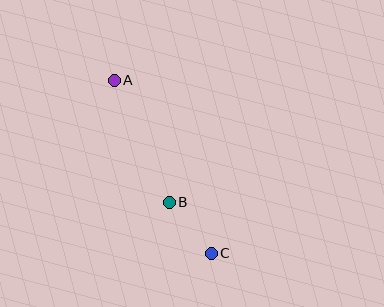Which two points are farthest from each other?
Points A and C are farthest from each other.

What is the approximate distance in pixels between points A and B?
The distance between A and B is approximately 134 pixels.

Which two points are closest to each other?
Points B and C are closest to each other.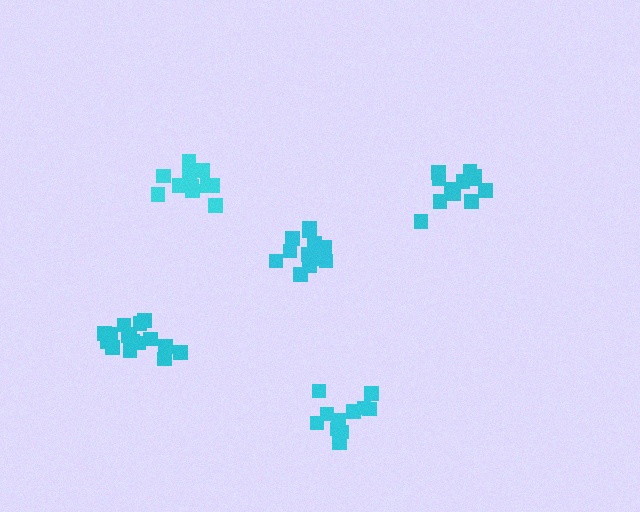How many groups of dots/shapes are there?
There are 5 groups.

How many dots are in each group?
Group 1: 13 dots, Group 2: 12 dots, Group 3: 11 dots, Group 4: 12 dots, Group 5: 16 dots (64 total).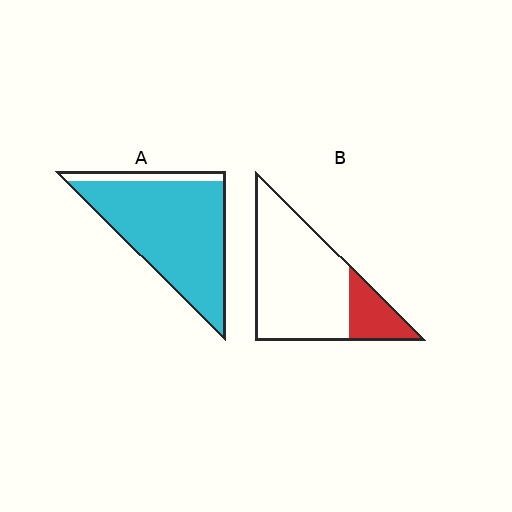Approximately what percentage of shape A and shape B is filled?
A is approximately 90% and B is approximately 20%.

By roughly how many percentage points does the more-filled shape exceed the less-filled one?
By roughly 70 percentage points (A over B).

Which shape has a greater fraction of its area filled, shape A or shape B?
Shape A.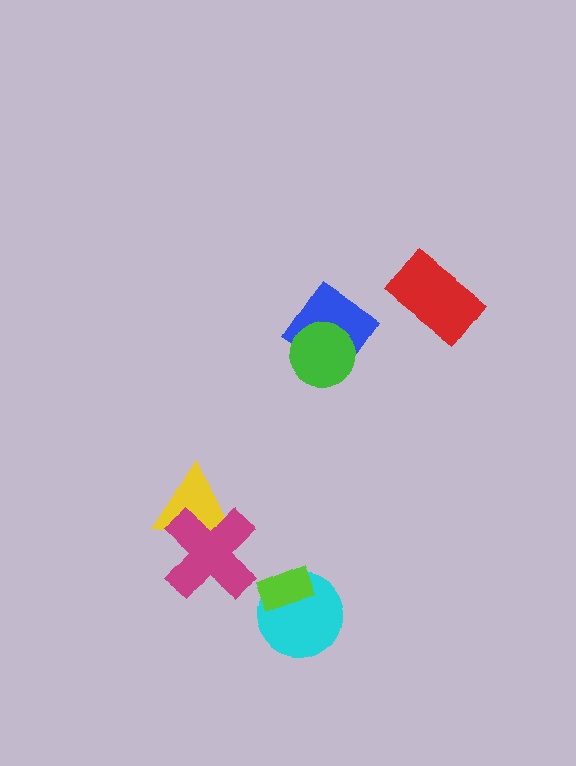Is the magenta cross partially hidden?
No, no other shape covers it.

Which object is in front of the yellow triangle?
The magenta cross is in front of the yellow triangle.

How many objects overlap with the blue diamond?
1 object overlaps with the blue diamond.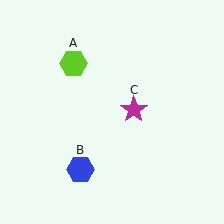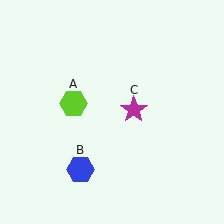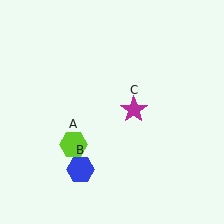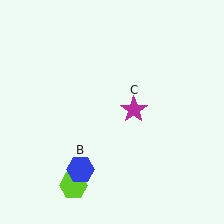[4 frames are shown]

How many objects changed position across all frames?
1 object changed position: lime hexagon (object A).